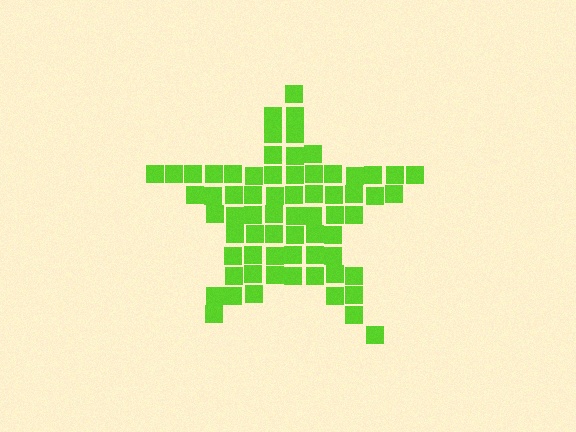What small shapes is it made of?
It is made of small squares.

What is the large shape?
The large shape is a star.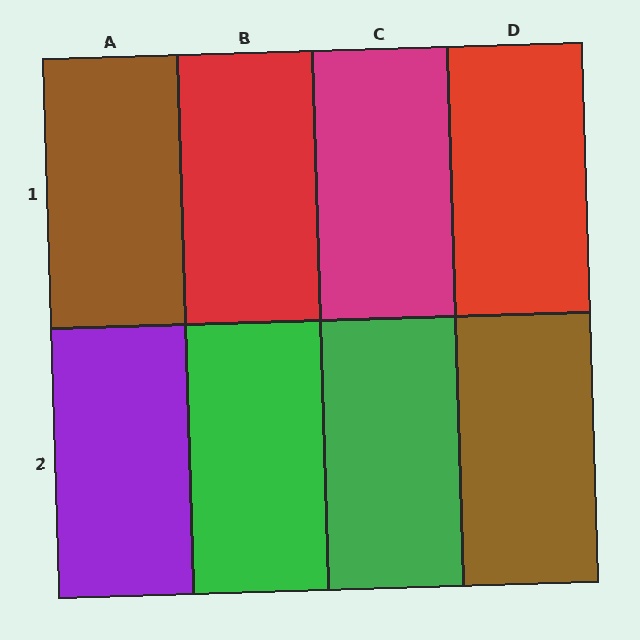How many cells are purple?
1 cell is purple.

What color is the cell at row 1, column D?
Red.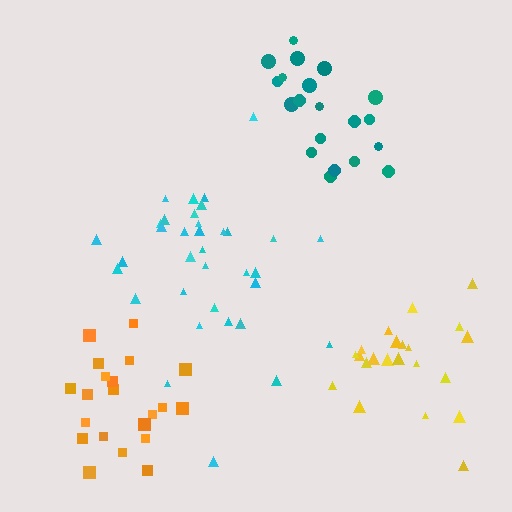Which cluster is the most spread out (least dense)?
Yellow.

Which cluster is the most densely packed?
Teal.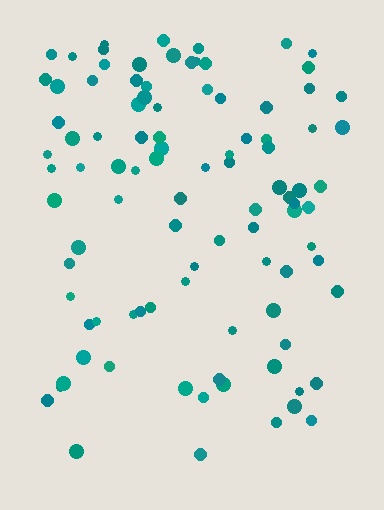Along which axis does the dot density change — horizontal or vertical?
Vertical.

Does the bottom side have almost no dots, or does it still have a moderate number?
Still a moderate number, just noticeably fewer than the top.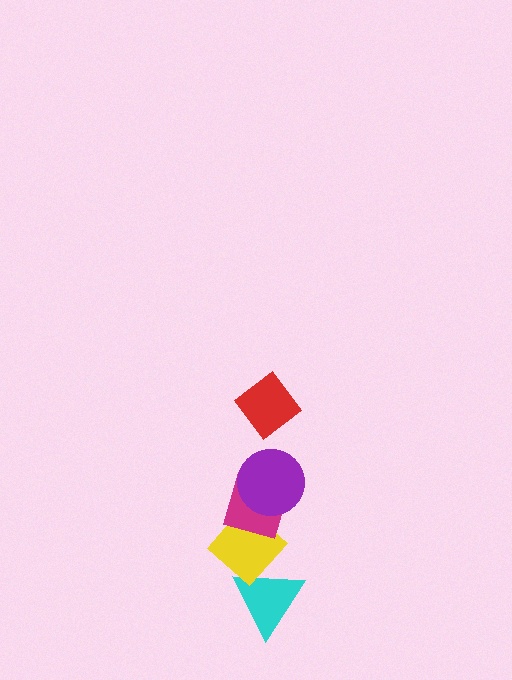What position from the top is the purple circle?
The purple circle is 2nd from the top.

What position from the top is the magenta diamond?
The magenta diamond is 3rd from the top.